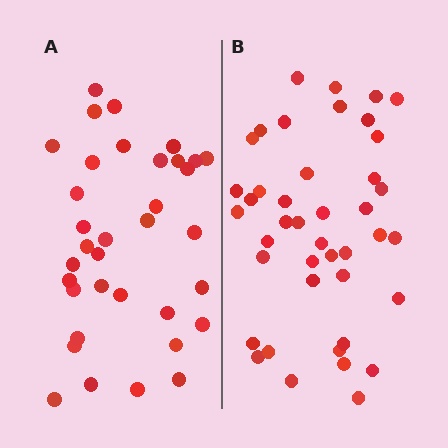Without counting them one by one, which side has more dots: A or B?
Region B (the right region) has more dots.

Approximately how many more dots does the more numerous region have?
Region B has roughly 8 or so more dots than region A.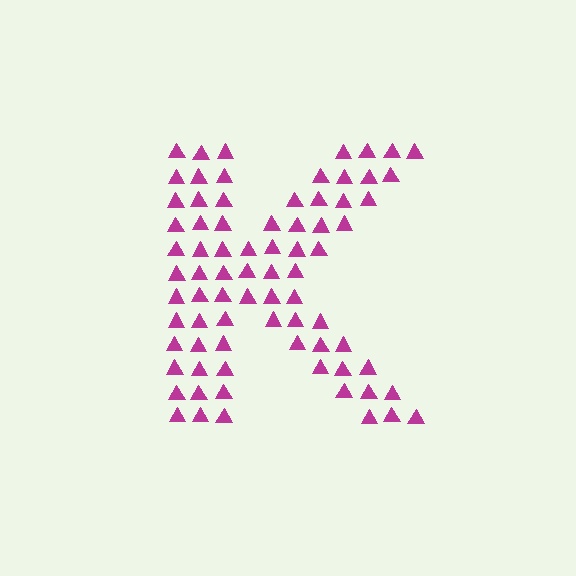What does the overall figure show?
The overall figure shows the letter K.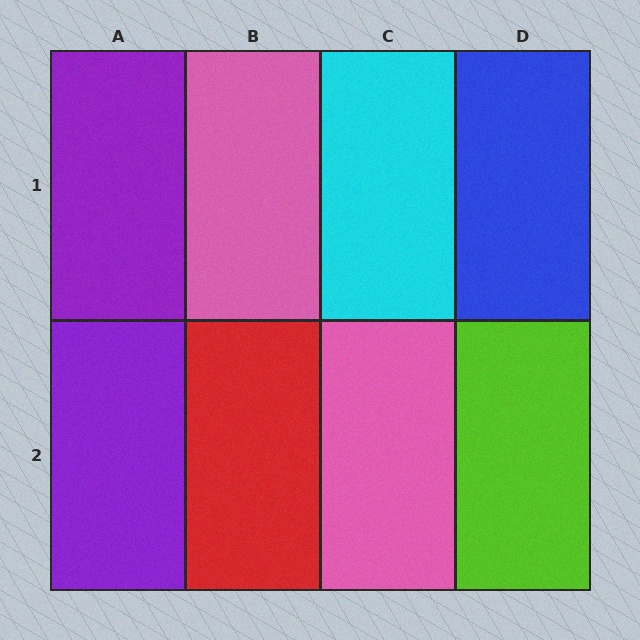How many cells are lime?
1 cell is lime.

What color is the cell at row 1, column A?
Purple.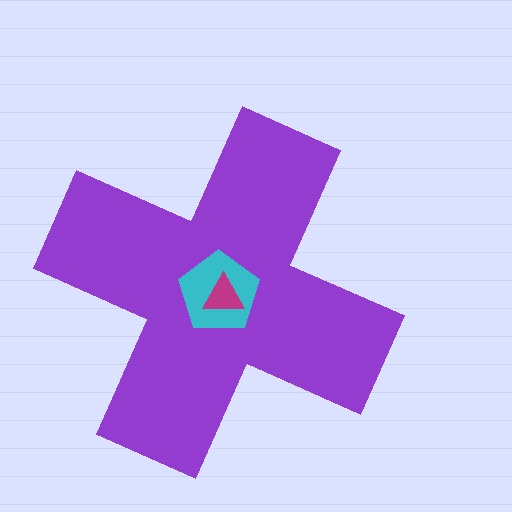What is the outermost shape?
The purple cross.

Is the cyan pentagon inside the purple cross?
Yes.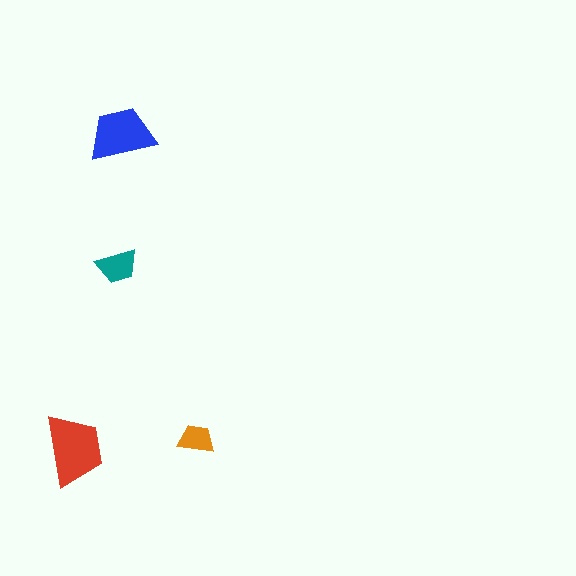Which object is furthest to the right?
The orange trapezoid is rightmost.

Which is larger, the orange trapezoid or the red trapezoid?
The red one.